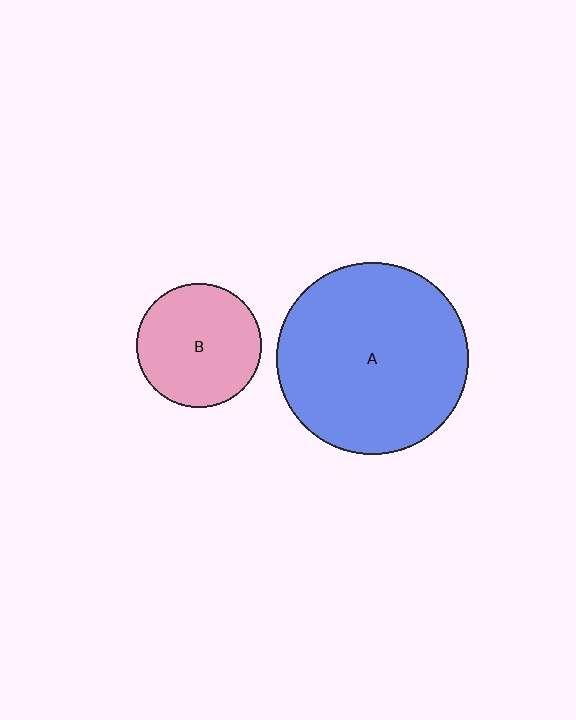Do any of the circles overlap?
No, none of the circles overlap.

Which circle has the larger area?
Circle A (blue).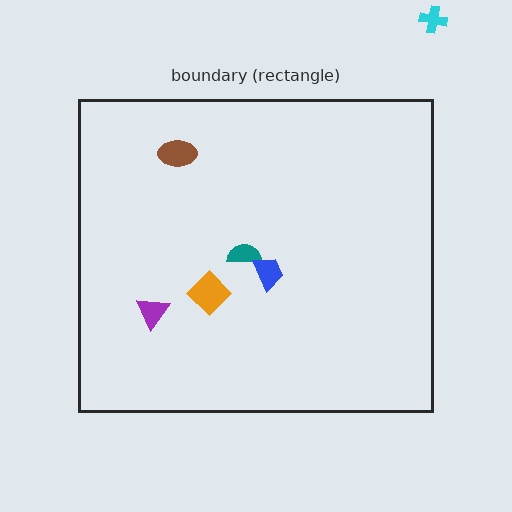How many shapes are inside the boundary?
5 inside, 1 outside.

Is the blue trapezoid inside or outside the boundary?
Inside.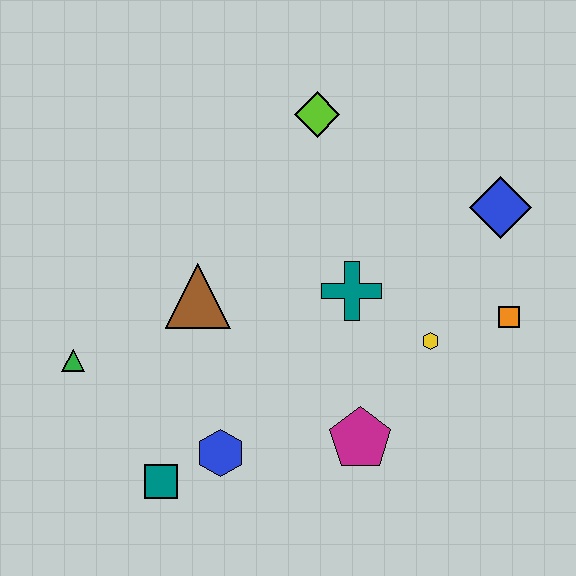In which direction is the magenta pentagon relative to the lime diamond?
The magenta pentagon is below the lime diamond.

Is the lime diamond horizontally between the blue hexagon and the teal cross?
Yes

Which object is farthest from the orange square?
The green triangle is farthest from the orange square.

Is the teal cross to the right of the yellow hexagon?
No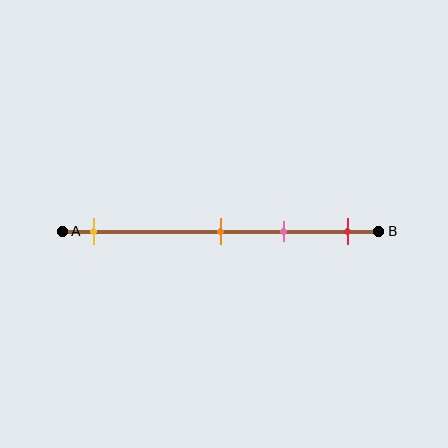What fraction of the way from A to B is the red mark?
The red mark is approximately 90% (0.9) of the way from A to B.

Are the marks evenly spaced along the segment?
No, the marks are not evenly spaced.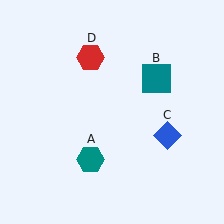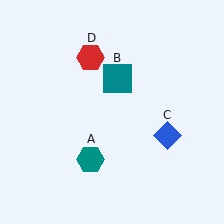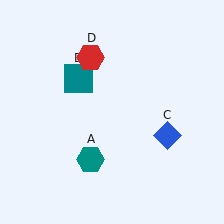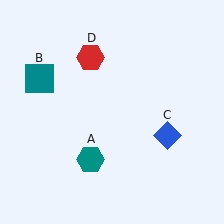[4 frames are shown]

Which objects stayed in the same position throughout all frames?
Teal hexagon (object A) and blue diamond (object C) and red hexagon (object D) remained stationary.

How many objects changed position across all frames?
1 object changed position: teal square (object B).